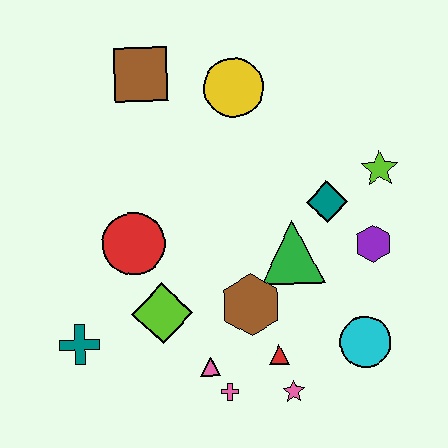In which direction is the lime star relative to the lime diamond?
The lime star is to the right of the lime diamond.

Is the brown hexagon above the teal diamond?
No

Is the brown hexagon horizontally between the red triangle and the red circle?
Yes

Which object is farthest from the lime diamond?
The lime star is farthest from the lime diamond.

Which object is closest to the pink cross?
The pink triangle is closest to the pink cross.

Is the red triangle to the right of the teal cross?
Yes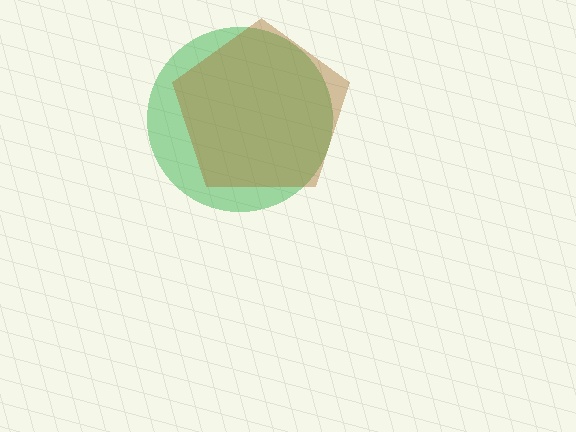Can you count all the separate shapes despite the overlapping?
Yes, there are 2 separate shapes.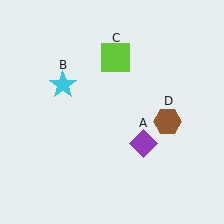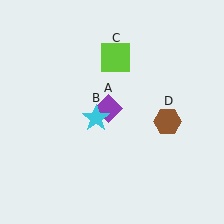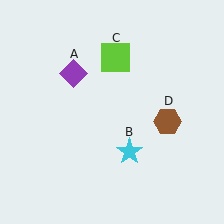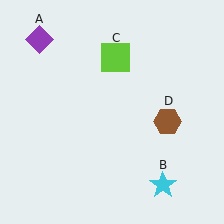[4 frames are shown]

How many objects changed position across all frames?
2 objects changed position: purple diamond (object A), cyan star (object B).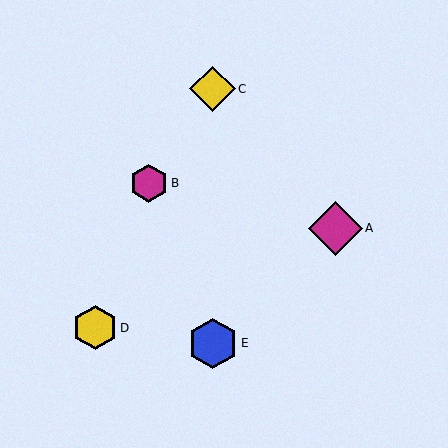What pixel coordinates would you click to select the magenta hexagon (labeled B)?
Click at (149, 183) to select the magenta hexagon B.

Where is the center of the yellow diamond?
The center of the yellow diamond is at (213, 89).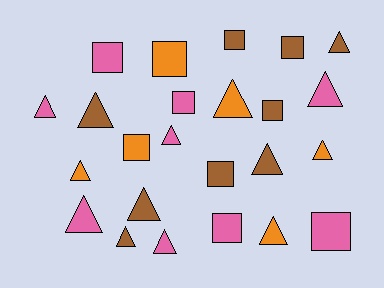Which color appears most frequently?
Brown, with 9 objects.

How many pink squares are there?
There are 4 pink squares.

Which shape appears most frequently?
Triangle, with 14 objects.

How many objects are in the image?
There are 24 objects.